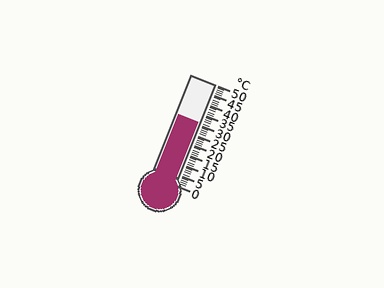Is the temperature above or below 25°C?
The temperature is above 25°C.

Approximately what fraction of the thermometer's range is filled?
The thermometer is filled to approximately 60% of its range.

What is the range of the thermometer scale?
The thermometer scale ranges from 0°C to 50°C.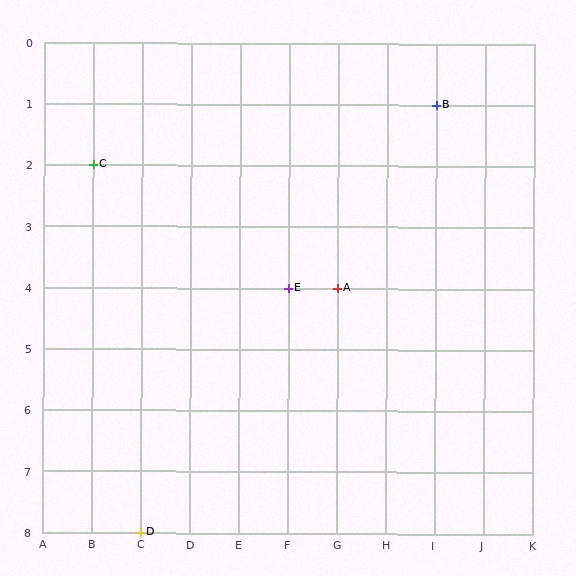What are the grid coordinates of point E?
Point E is at grid coordinates (F, 4).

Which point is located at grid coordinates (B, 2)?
Point C is at (B, 2).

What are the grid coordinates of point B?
Point B is at grid coordinates (I, 1).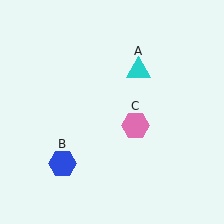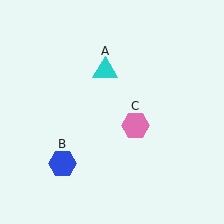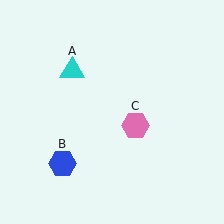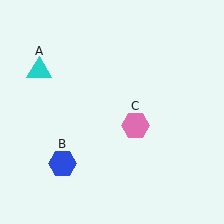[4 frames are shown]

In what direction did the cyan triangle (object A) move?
The cyan triangle (object A) moved left.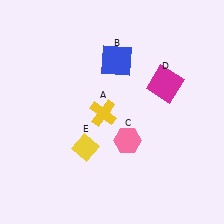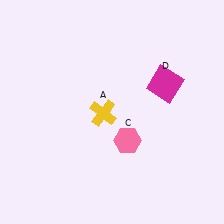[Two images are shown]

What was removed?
The yellow diamond (E), the blue square (B) were removed in Image 2.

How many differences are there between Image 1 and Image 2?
There are 2 differences between the two images.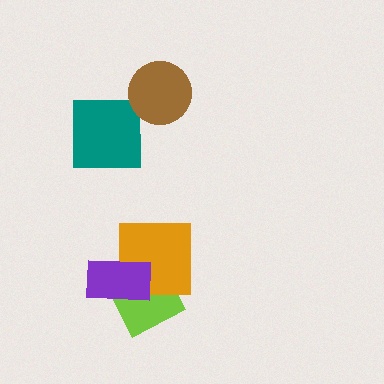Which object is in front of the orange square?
The purple rectangle is in front of the orange square.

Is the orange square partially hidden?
Yes, it is partially covered by another shape.